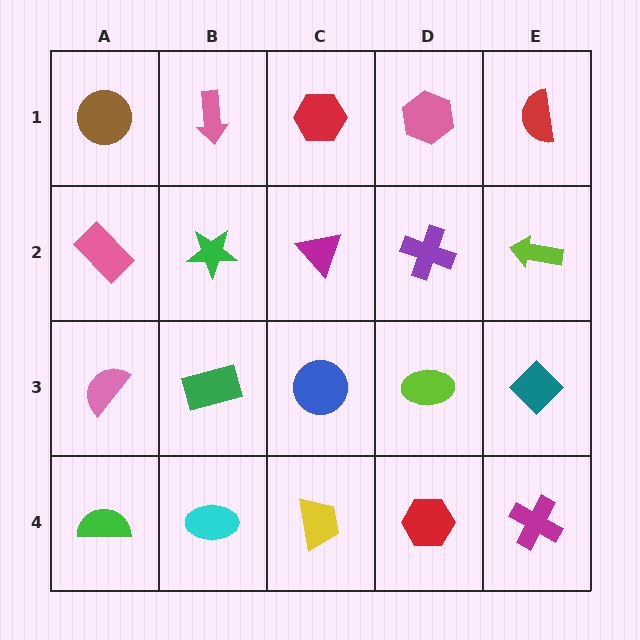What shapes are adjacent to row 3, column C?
A magenta triangle (row 2, column C), a yellow trapezoid (row 4, column C), a green rectangle (row 3, column B), a lime ellipse (row 3, column D).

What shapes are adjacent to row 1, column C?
A magenta triangle (row 2, column C), a pink arrow (row 1, column B), a pink hexagon (row 1, column D).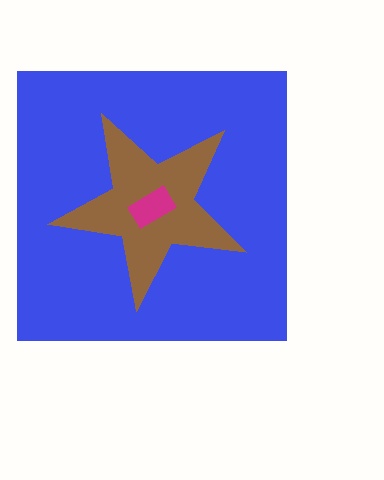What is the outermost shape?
The blue square.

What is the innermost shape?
The magenta rectangle.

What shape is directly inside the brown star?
The magenta rectangle.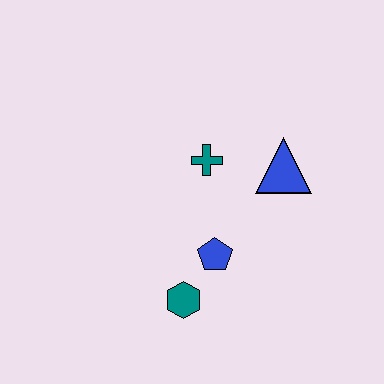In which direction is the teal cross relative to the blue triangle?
The teal cross is to the left of the blue triangle.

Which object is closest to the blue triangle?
The teal cross is closest to the blue triangle.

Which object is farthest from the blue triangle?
The teal hexagon is farthest from the blue triangle.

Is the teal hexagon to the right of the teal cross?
No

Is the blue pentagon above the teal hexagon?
Yes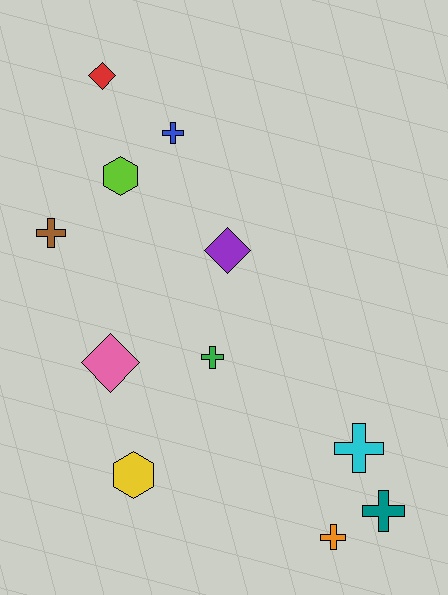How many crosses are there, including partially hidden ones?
There are 6 crosses.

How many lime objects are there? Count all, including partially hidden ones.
There is 1 lime object.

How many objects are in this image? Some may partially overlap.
There are 11 objects.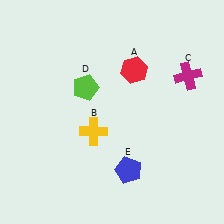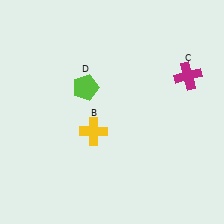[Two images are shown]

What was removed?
The blue pentagon (E), the red hexagon (A) were removed in Image 2.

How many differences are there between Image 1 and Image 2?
There are 2 differences between the two images.